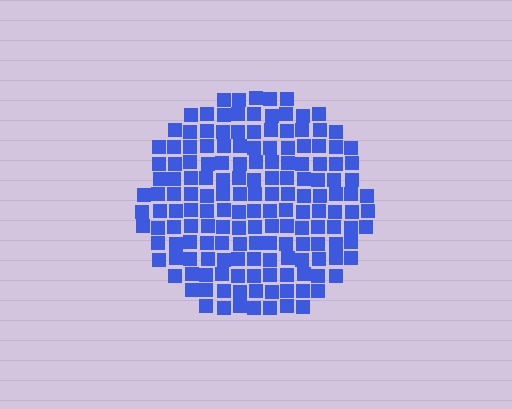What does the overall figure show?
The overall figure shows a circle.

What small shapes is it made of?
It is made of small squares.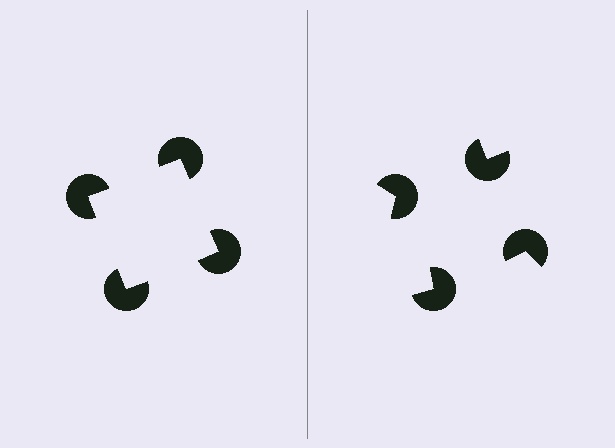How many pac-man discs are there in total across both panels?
8 — 4 on each side.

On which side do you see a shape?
An illusory square appears on the left side. On the right side the wedge cuts are rotated, so no coherent shape forms.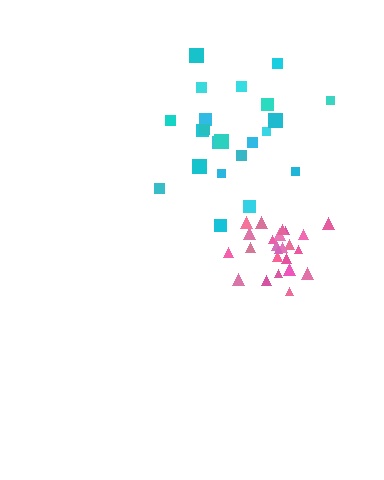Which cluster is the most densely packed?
Pink.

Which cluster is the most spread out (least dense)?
Cyan.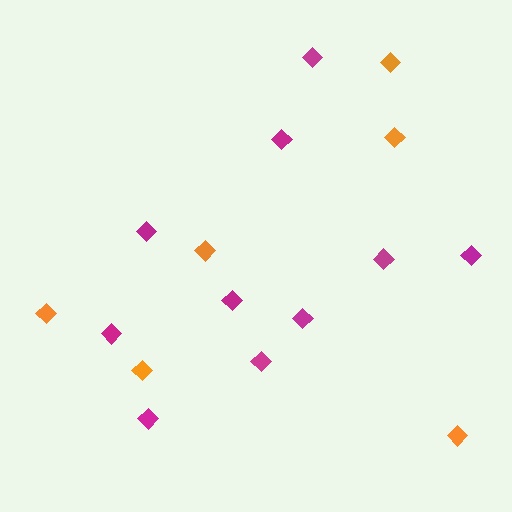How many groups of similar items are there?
There are 2 groups: one group of orange diamonds (6) and one group of magenta diamonds (10).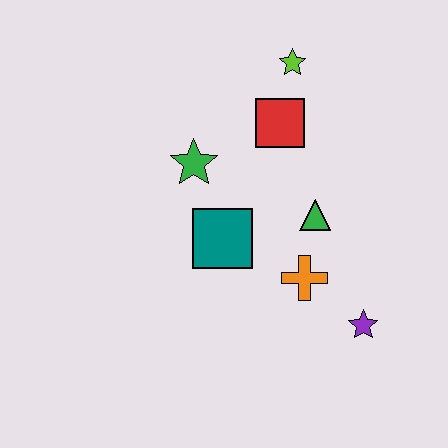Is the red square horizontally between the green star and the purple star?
Yes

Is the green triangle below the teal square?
No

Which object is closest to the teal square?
The green star is closest to the teal square.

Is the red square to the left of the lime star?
Yes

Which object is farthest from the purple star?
The lime star is farthest from the purple star.